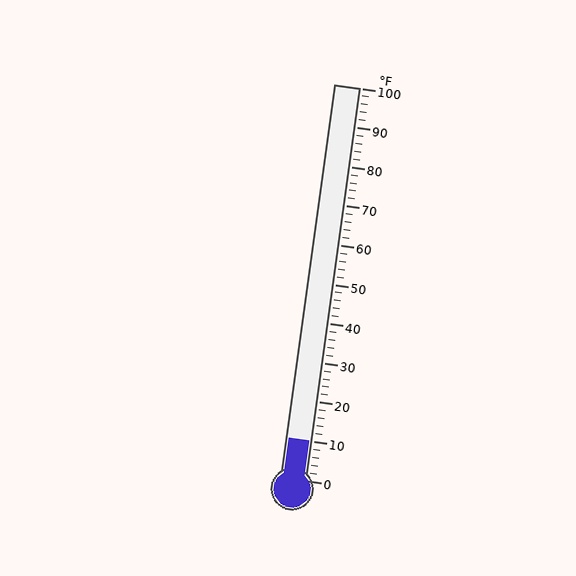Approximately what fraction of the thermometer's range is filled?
The thermometer is filled to approximately 10% of its range.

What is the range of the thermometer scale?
The thermometer scale ranges from 0°F to 100°F.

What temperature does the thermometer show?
The thermometer shows approximately 10°F.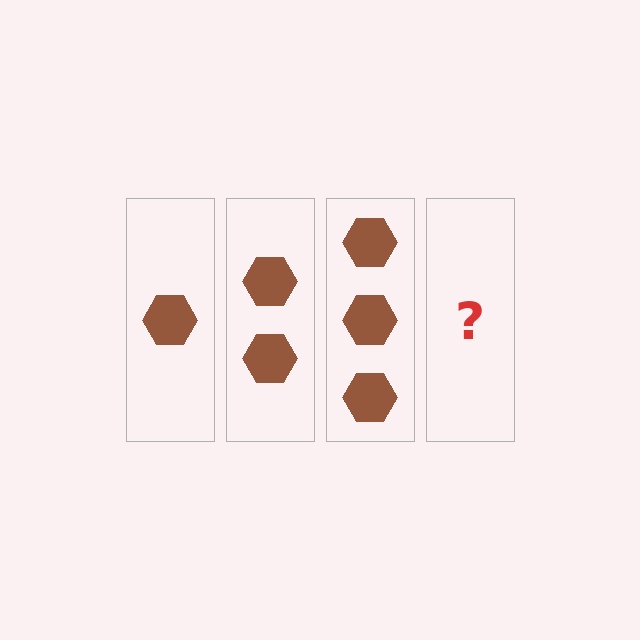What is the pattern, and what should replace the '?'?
The pattern is that each step adds one more hexagon. The '?' should be 4 hexagons.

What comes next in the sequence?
The next element should be 4 hexagons.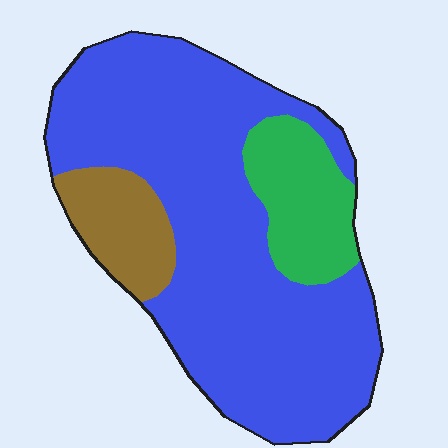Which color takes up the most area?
Blue, at roughly 75%.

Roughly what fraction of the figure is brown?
Brown covers 12% of the figure.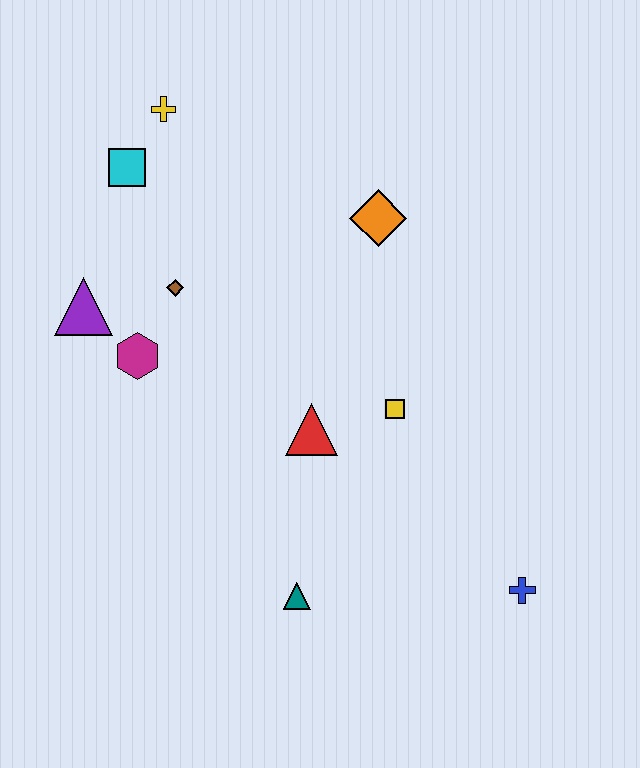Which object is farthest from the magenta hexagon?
The blue cross is farthest from the magenta hexagon.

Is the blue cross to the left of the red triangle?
No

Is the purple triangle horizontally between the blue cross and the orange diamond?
No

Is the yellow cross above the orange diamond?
Yes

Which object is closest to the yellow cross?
The cyan square is closest to the yellow cross.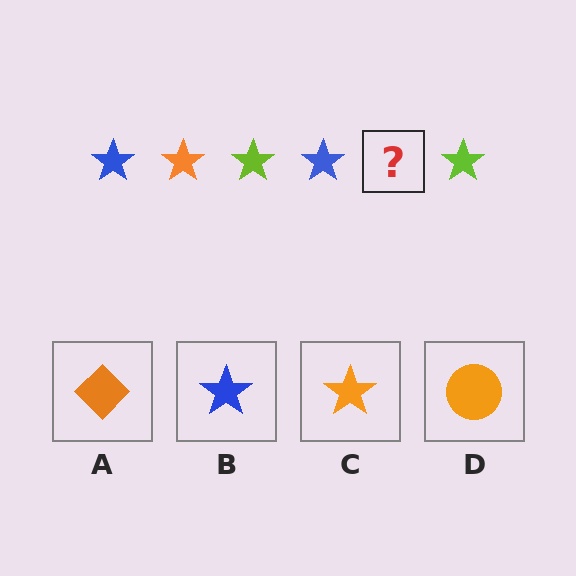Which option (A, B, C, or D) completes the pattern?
C.